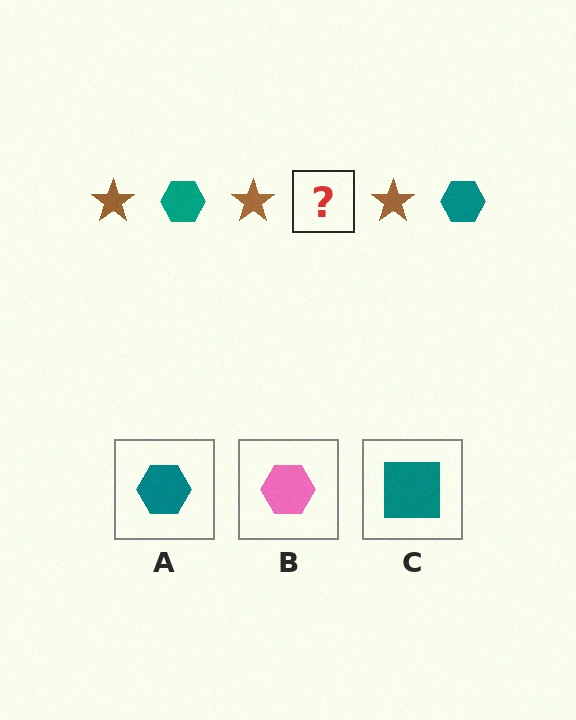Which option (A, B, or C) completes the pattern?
A.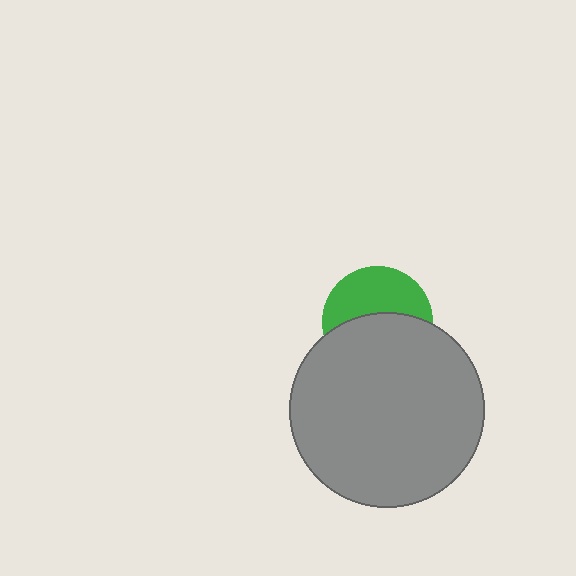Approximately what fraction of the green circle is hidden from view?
Roughly 54% of the green circle is hidden behind the gray circle.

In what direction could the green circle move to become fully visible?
The green circle could move up. That would shift it out from behind the gray circle entirely.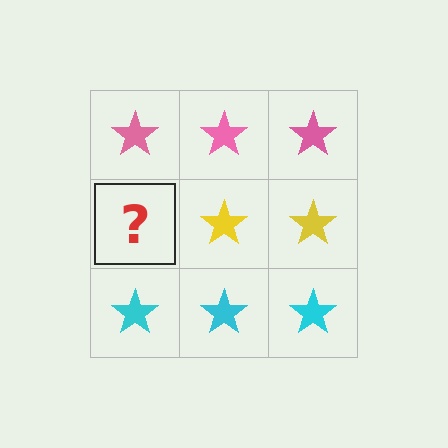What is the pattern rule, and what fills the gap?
The rule is that each row has a consistent color. The gap should be filled with a yellow star.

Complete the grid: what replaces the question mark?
The question mark should be replaced with a yellow star.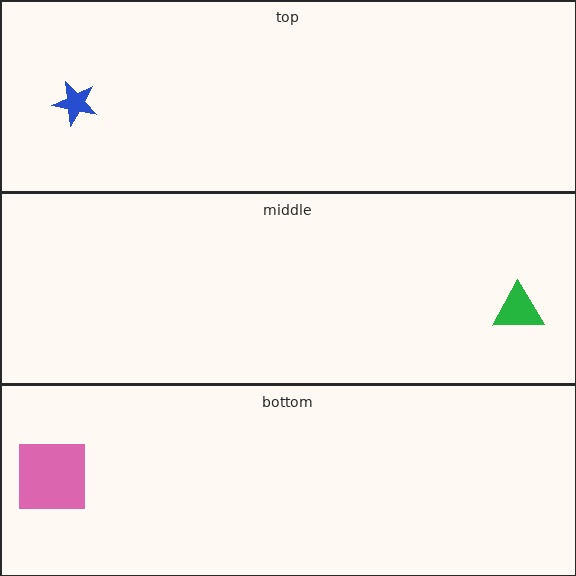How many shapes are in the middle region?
1.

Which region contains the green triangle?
The middle region.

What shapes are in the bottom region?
The pink square.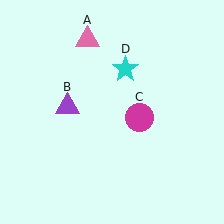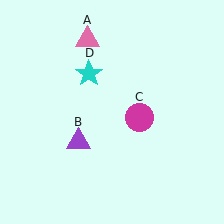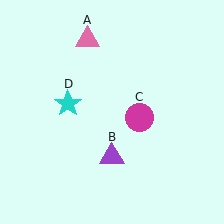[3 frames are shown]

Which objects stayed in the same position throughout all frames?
Pink triangle (object A) and magenta circle (object C) remained stationary.